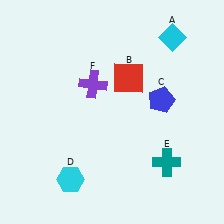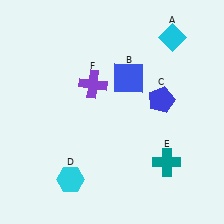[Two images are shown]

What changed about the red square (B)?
In Image 1, B is red. In Image 2, it changed to blue.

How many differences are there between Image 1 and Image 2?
There is 1 difference between the two images.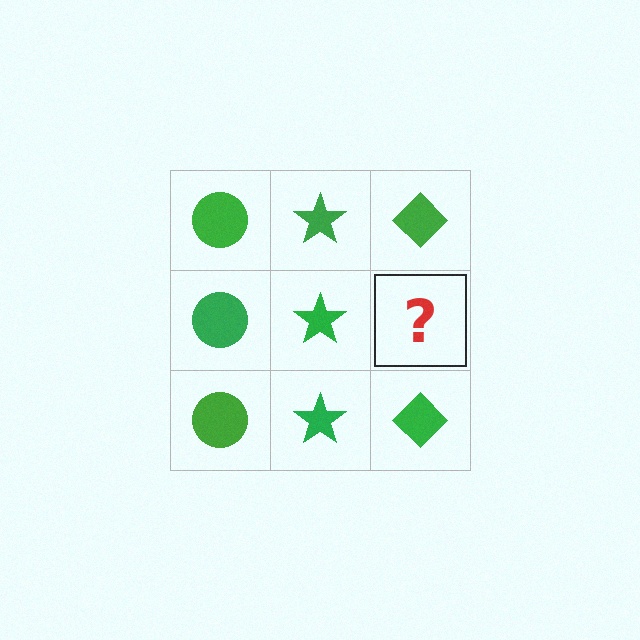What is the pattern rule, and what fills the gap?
The rule is that each column has a consistent shape. The gap should be filled with a green diamond.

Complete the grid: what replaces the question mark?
The question mark should be replaced with a green diamond.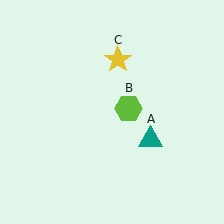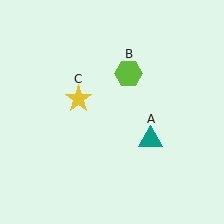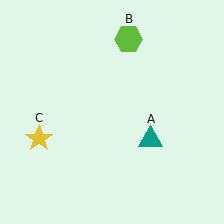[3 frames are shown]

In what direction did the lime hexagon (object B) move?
The lime hexagon (object B) moved up.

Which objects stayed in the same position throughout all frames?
Teal triangle (object A) remained stationary.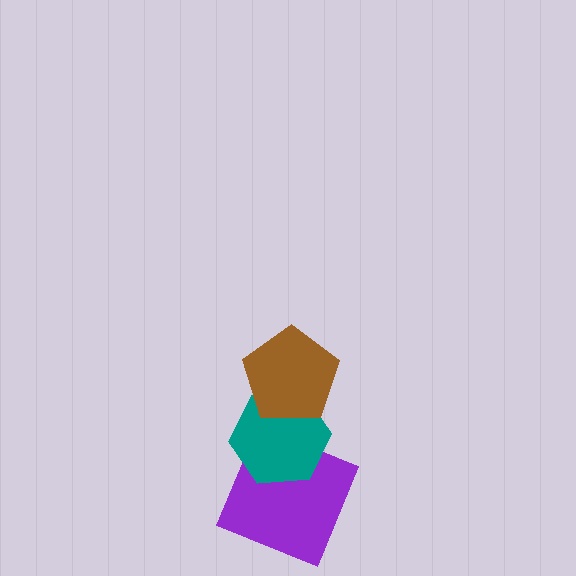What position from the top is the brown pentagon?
The brown pentagon is 1st from the top.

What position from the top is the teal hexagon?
The teal hexagon is 2nd from the top.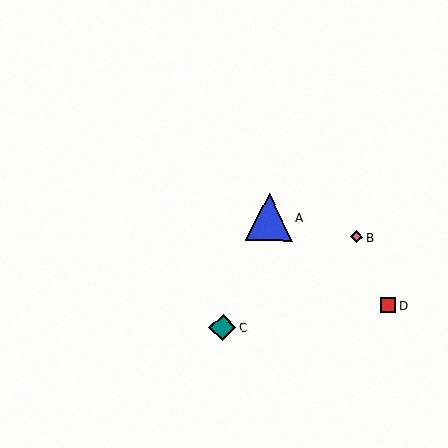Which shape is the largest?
The blue triangle (labeled A) is the largest.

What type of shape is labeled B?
Shape B is a pink diamond.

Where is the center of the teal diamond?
The center of the teal diamond is at (223, 327).